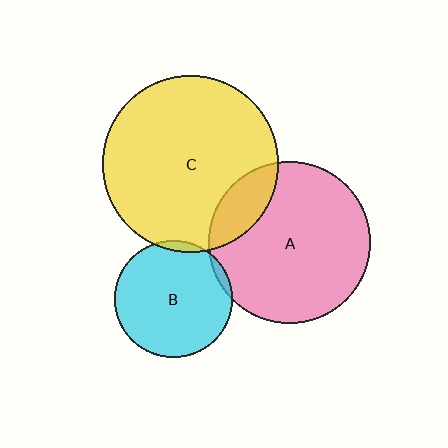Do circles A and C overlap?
Yes.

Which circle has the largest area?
Circle C (yellow).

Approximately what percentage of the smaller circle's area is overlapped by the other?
Approximately 15%.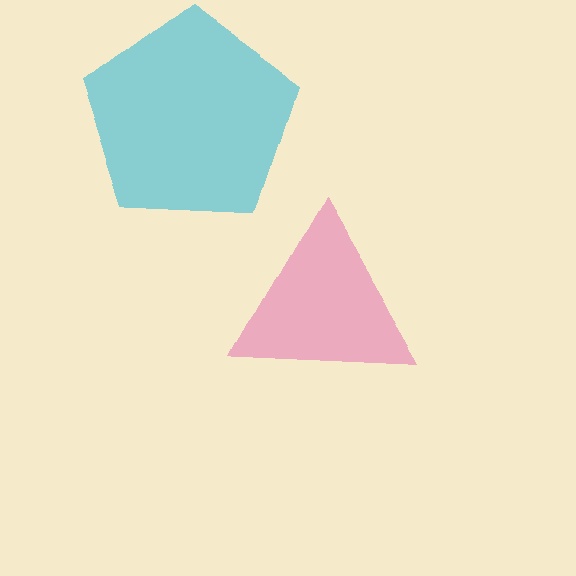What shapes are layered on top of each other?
The layered shapes are: a pink triangle, a cyan pentagon.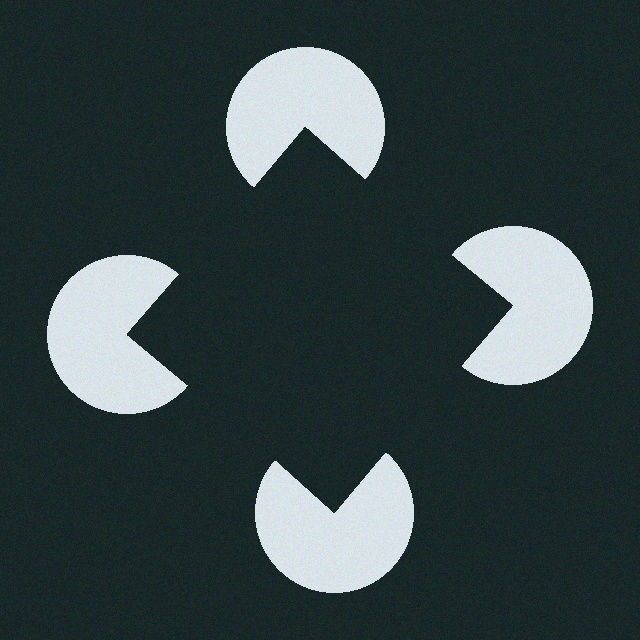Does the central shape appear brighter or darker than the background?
It typically appears slightly darker than the background, even though no actual brightness change is drawn.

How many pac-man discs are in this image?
There are 4 — one at each vertex of the illusory square.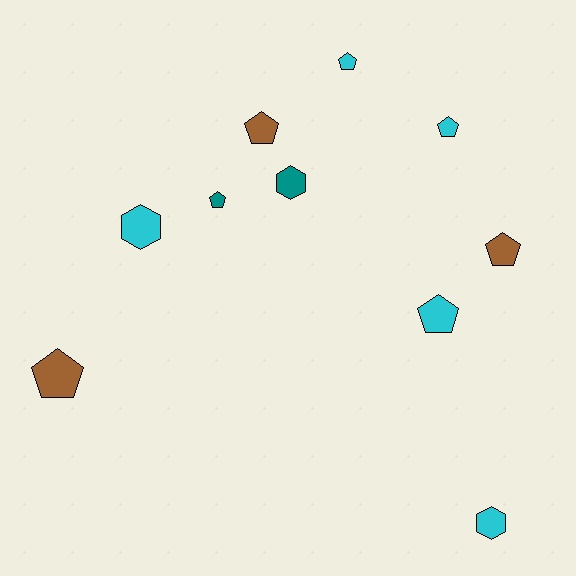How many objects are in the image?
There are 10 objects.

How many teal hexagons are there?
There is 1 teal hexagon.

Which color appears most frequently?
Cyan, with 5 objects.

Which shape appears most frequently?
Pentagon, with 7 objects.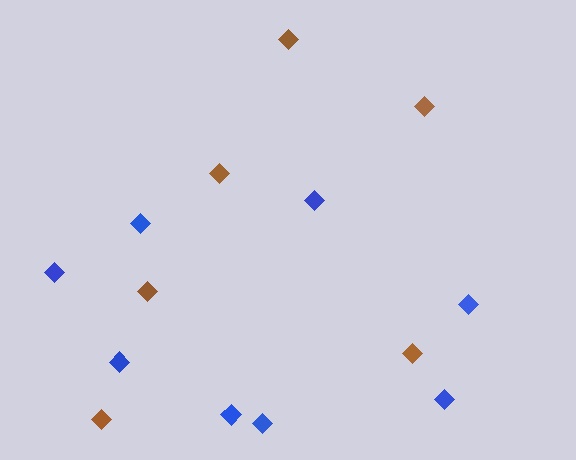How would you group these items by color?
There are 2 groups: one group of brown diamonds (6) and one group of blue diamonds (8).